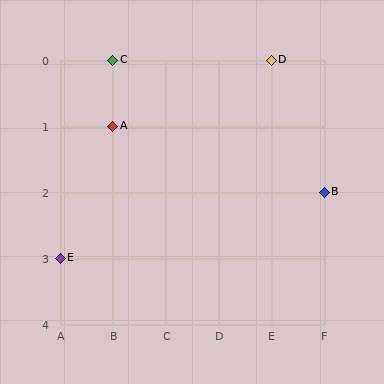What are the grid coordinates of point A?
Point A is at grid coordinates (B, 1).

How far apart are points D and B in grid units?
Points D and B are 1 column and 2 rows apart (about 2.2 grid units diagonally).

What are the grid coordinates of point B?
Point B is at grid coordinates (F, 2).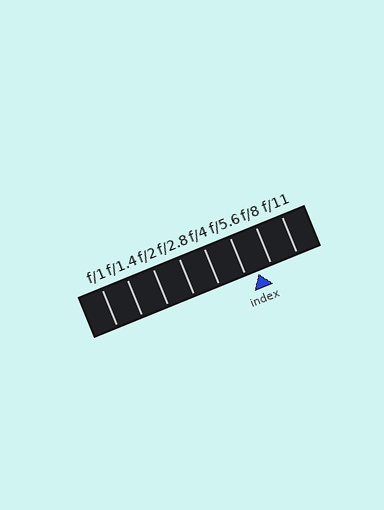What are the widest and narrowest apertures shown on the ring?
The widest aperture shown is f/1 and the narrowest is f/11.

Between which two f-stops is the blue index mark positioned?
The index mark is between f/5.6 and f/8.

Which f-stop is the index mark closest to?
The index mark is closest to f/5.6.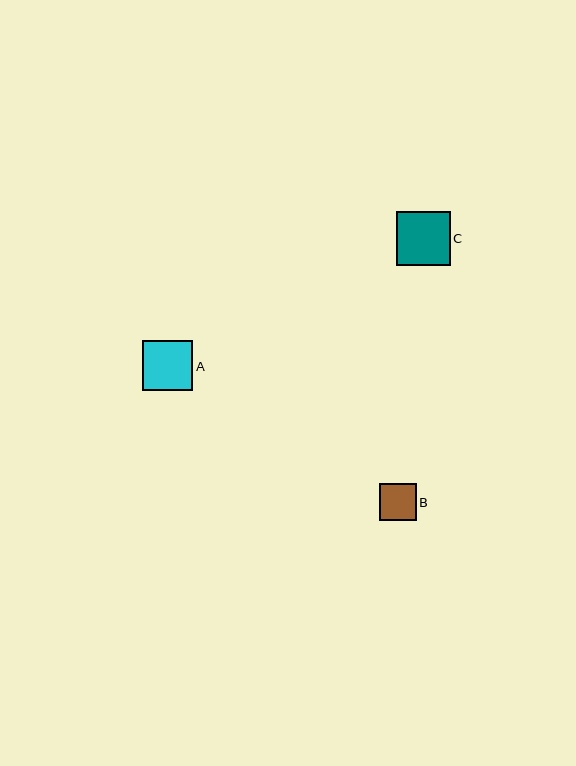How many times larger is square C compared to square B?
Square C is approximately 1.5 times the size of square B.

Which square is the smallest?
Square B is the smallest with a size of approximately 37 pixels.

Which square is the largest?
Square C is the largest with a size of approximately 54 pixels.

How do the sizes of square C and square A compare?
Square C and square A are approximately the same size.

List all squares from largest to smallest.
From largest to smallest: C, A, B.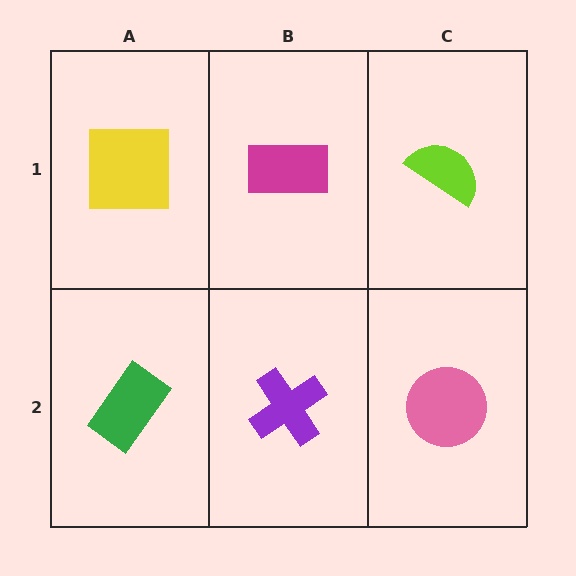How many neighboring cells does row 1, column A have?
2.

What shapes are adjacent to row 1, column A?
A green rectangle (row 2, column A), a magenta rectangle (row 1, column B).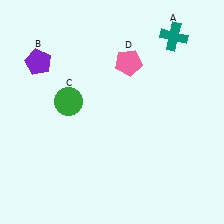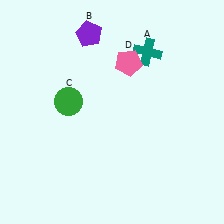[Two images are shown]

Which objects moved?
The objects that moved are: the teal cross (A), the purple pentagon (B).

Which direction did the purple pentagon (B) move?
The purple pentagon (B) moved right.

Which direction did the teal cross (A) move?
The teal cross (A) moved left.